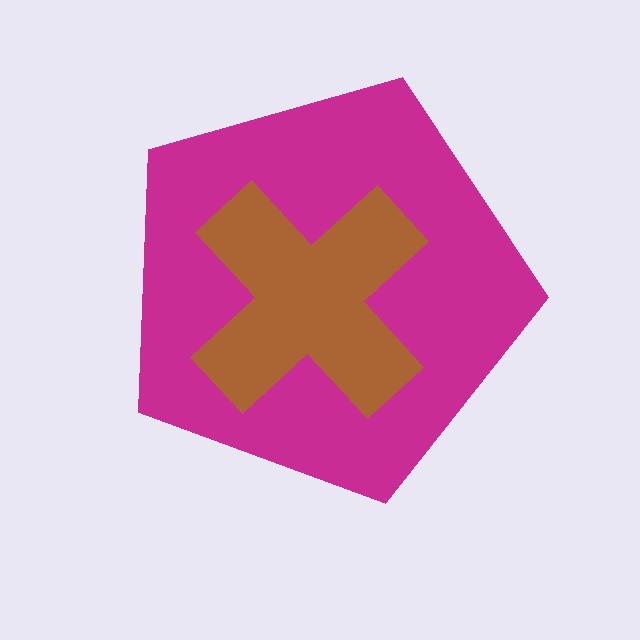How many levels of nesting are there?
2.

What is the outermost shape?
The magenta pentagon.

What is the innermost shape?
The brown cross.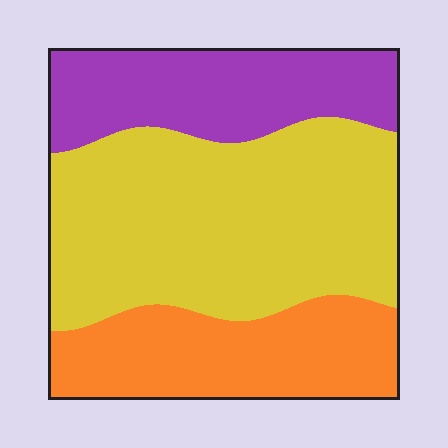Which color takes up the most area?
Yellow, at roughly 50%.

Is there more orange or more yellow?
Yellow.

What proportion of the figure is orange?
Orange covers about 25% of the figure.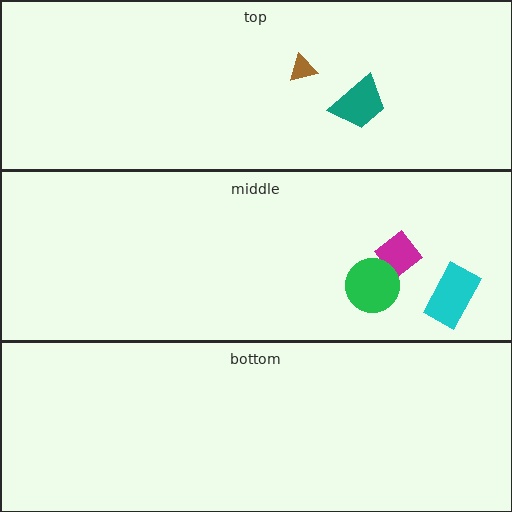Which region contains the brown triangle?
The top region.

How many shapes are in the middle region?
3.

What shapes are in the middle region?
The magenta diamond, the green circle, the cyan rectangle.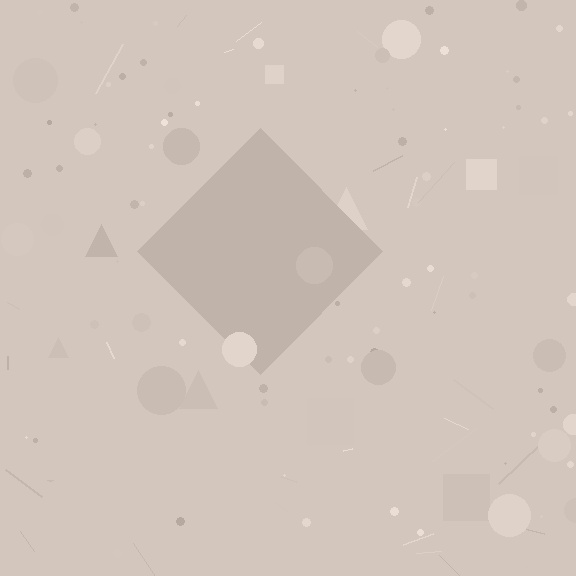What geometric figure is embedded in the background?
A diamond is embedded in the background.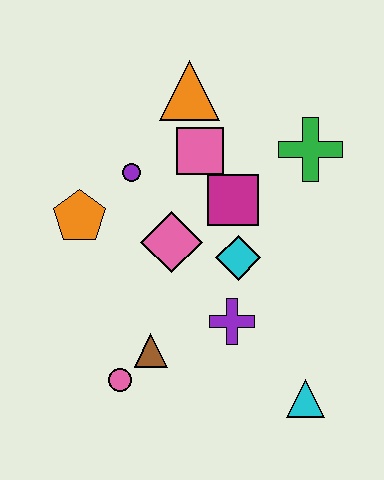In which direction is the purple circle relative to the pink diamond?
The purple circle is above the pink diamond.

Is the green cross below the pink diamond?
No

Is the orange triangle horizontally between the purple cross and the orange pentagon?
Yes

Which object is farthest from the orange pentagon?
The cyan triangle is farthest from the orange pentagon.